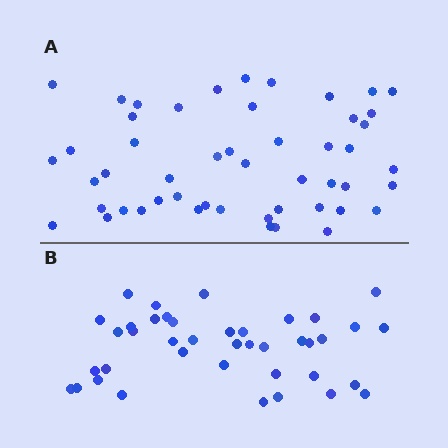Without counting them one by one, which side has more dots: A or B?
Region A (the top region) has more dots.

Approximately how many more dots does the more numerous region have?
Region A has roughly 10 or so more dots than region B.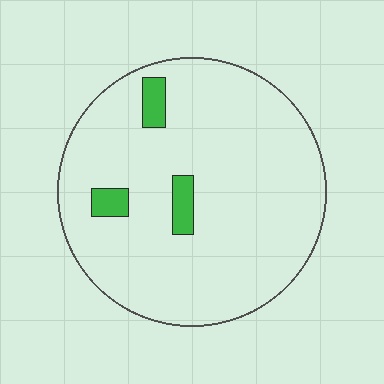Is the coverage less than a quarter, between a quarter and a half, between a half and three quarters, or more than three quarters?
Less than a quarter.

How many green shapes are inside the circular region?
3.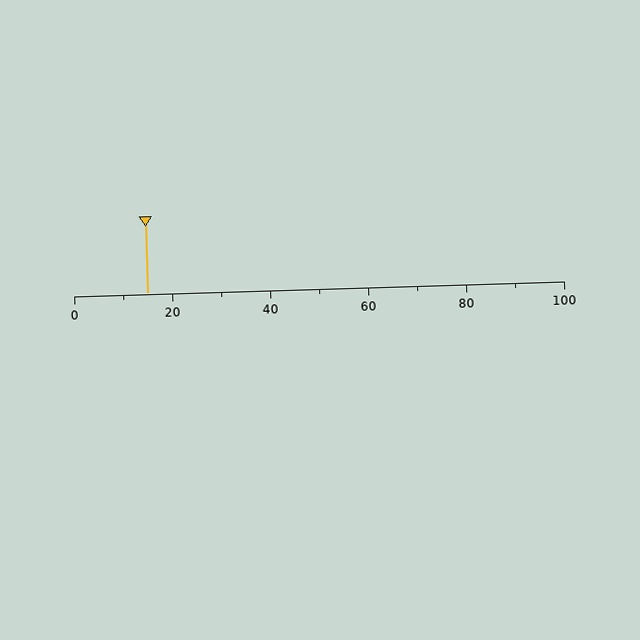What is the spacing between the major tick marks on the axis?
The major ticks are spaced 20 apart.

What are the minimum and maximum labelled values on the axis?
The axis runs from 0 to 100.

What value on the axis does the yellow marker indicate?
The marker indicates approximately 15.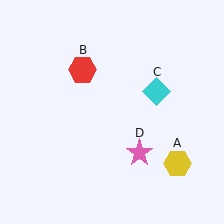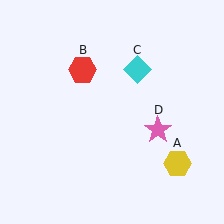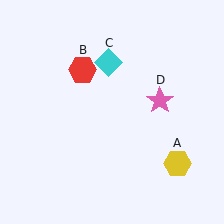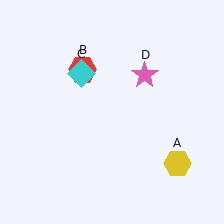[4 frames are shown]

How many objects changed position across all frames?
2 objects changed position: cyan diamond (object C), pink star (object D).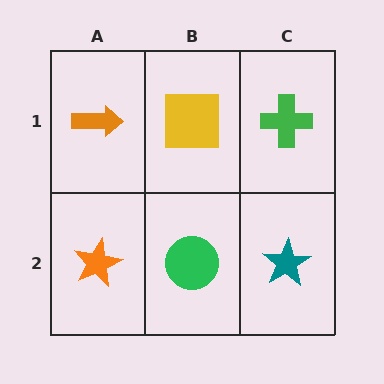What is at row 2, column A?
An orange star.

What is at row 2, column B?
A green circle.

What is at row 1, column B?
A yellow square.